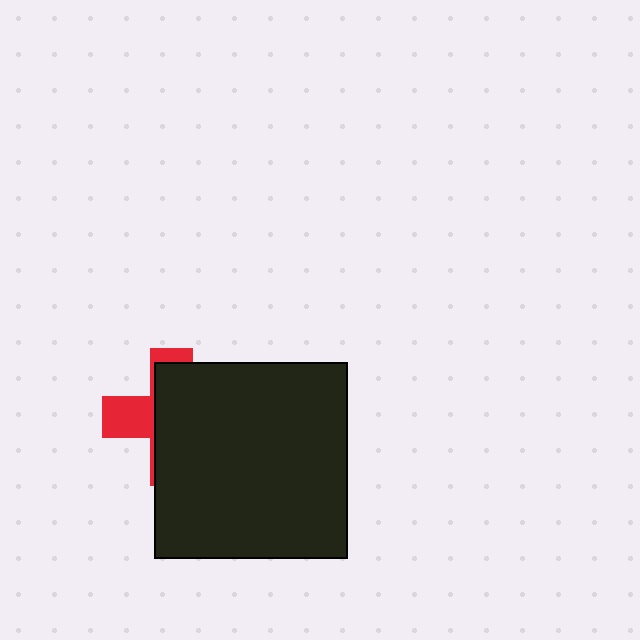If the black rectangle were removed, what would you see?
You would see the complete red cross.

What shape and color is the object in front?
The object in front is a black rectangle.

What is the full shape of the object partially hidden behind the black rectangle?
The partially hidden object is a red cross.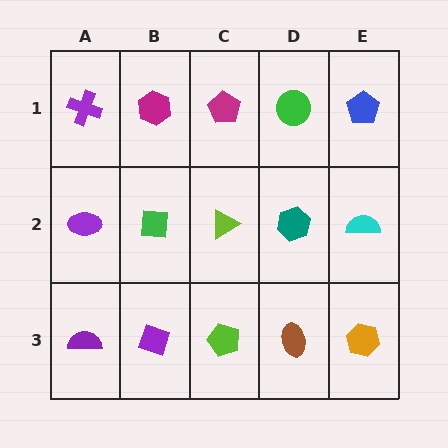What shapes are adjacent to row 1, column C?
A lime triangle (row 2, column C), a magenta hexagon (row 1, column B), a green circle (row 1, column D).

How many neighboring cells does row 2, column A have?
3.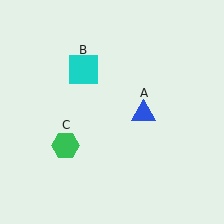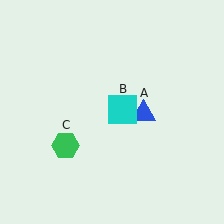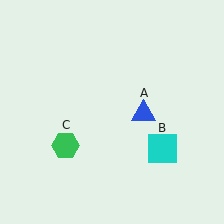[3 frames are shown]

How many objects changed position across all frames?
1 object changed position: cyan square (object B).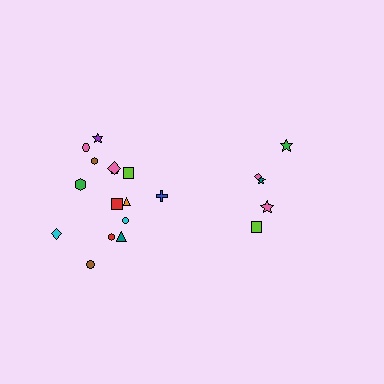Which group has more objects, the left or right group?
The left group.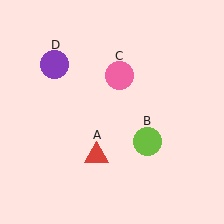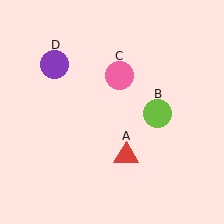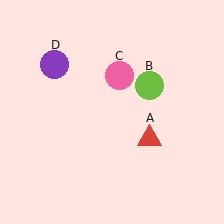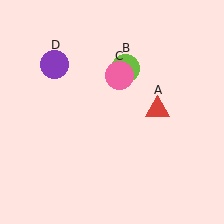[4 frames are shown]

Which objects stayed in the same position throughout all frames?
Pink circle (object C) and purple circle (object D) remained stationary.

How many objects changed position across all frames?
2 objects changed position: red triangle (object A), lime circle (object B).